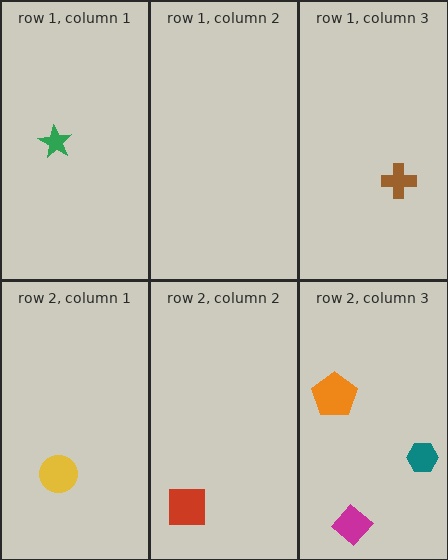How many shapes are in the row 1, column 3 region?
1.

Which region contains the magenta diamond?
The row 2, column 3 region.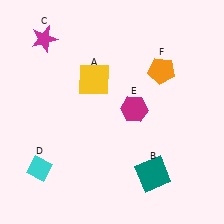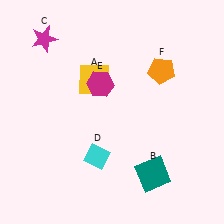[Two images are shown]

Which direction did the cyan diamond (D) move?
The cyan diamond (D) moved right.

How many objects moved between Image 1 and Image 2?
2 objects moved between the two images.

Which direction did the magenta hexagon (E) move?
The magenta hexagon (E) moved left.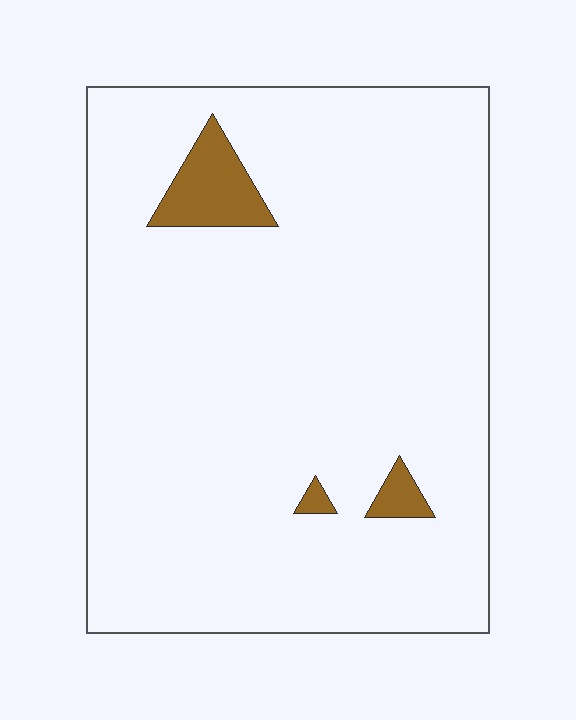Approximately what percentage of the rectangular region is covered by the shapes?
Approximately 5%.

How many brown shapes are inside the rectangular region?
3.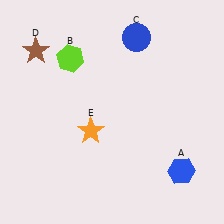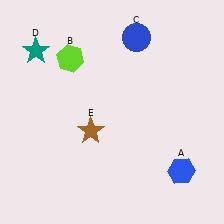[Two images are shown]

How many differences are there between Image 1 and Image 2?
There are 2 differences between the two images.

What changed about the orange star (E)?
In Image 1, E is orange. In Image 2, it changed to brown.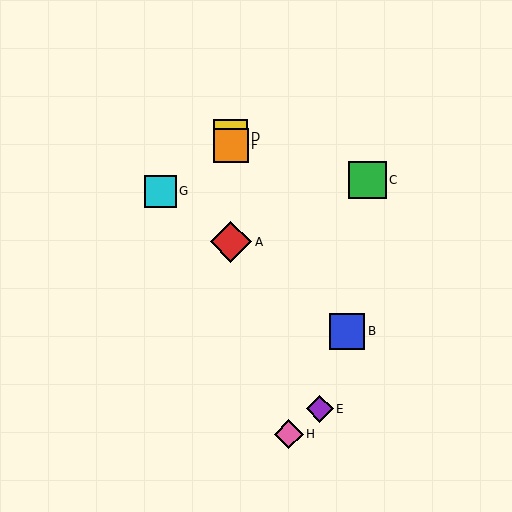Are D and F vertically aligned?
Yes, both are at x≈231.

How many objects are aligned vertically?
3 objects (A, D, F) are aligned vertically.